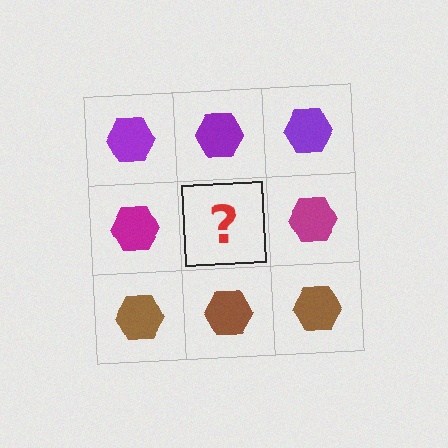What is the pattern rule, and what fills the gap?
The rule is that each row has a consistent color. The gap should be filled with a magenta hexagon.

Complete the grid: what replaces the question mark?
The question mark should be replaced with a magenta hexagon.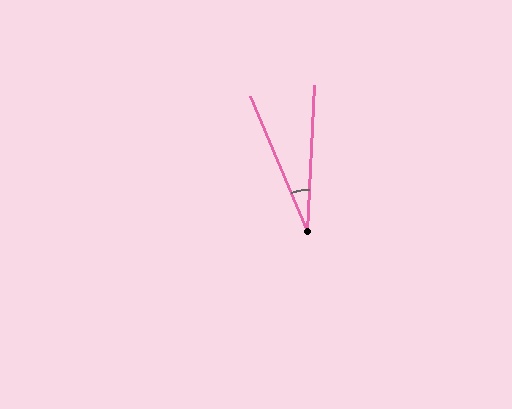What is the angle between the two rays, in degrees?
Approximately 26 degrees.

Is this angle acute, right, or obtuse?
It is acute.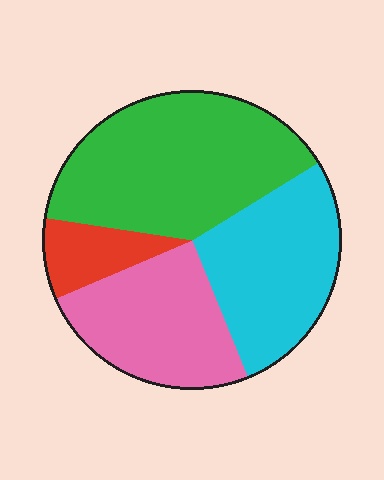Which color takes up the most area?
Green, at roughly 40%.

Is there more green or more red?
Green.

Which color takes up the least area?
Red, at roughly 10%.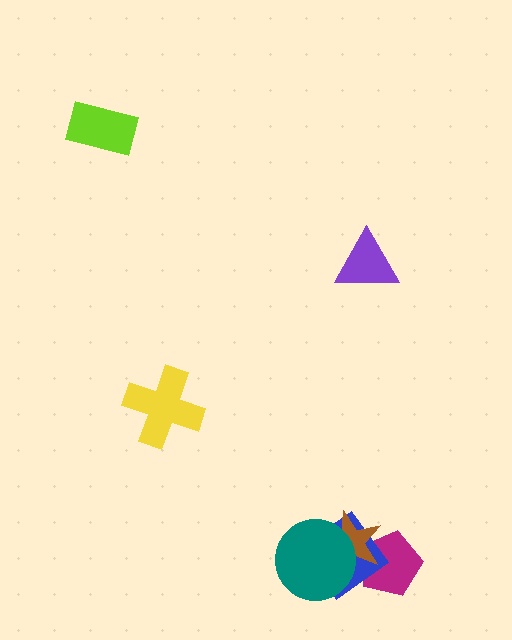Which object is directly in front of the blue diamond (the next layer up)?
The brown star is directly in front of the blue diamond.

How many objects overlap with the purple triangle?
0 objects overlap with the purple triangle.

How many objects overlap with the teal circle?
2 objects overlap with the teal circle.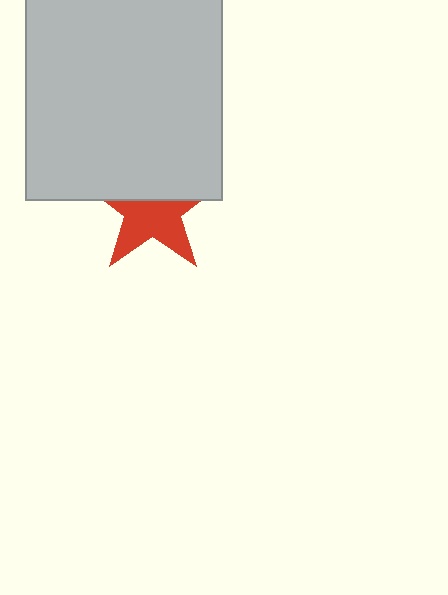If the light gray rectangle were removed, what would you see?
You would see the complete red star.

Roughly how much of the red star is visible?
About half of it is visible (roughly 53%).